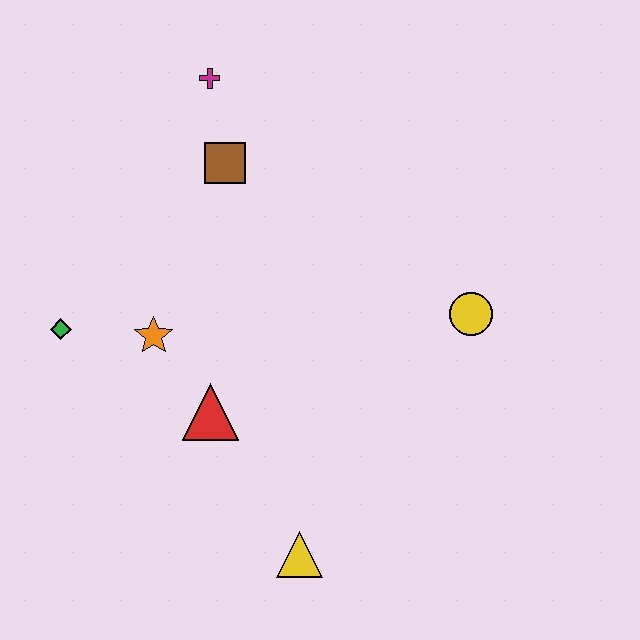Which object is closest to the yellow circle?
The red triangle is closest to the yellow circle.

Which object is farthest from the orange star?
The yellow circle is farthest from the orange star.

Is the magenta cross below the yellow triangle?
No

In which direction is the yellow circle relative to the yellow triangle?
The yellow circle is above the yellow triangle.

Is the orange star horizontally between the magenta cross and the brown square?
No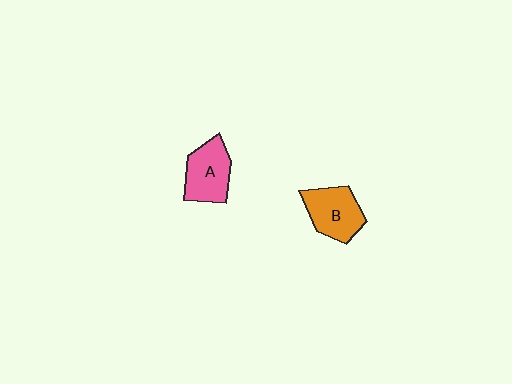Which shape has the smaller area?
Shape A (pink).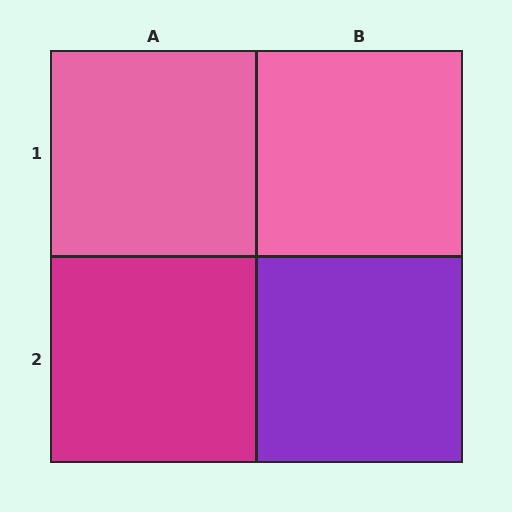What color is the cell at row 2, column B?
Purple.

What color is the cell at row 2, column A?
Magenta.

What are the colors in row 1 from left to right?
Pink, pink.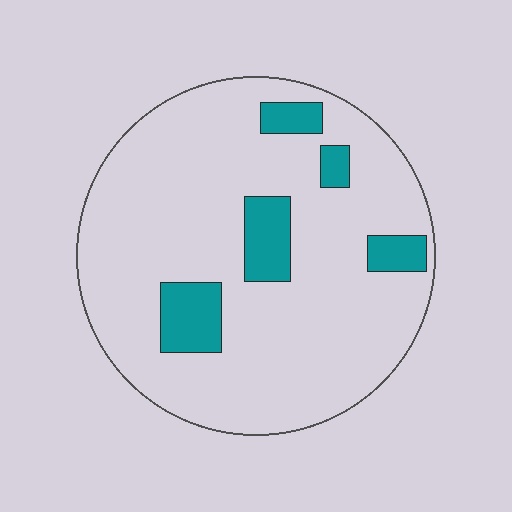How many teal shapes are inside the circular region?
5.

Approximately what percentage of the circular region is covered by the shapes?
Approximately 15%.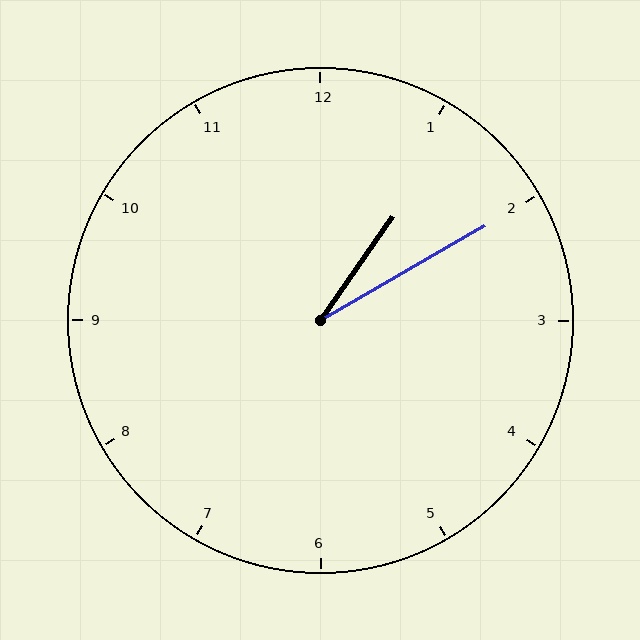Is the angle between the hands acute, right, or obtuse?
It is acute.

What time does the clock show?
1:10.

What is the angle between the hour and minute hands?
Approximately 25 degrees.